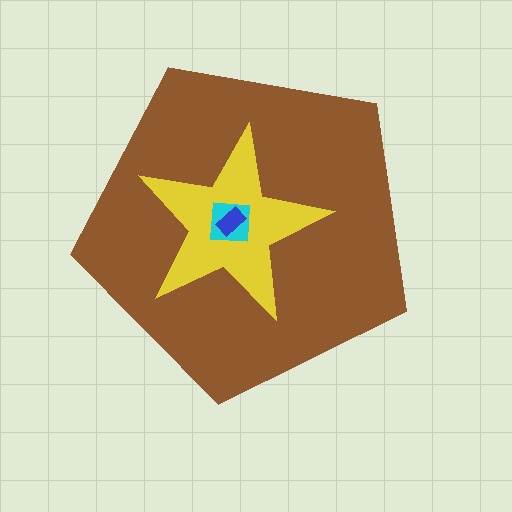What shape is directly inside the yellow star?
The cyan square.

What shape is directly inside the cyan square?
The blue rectangle.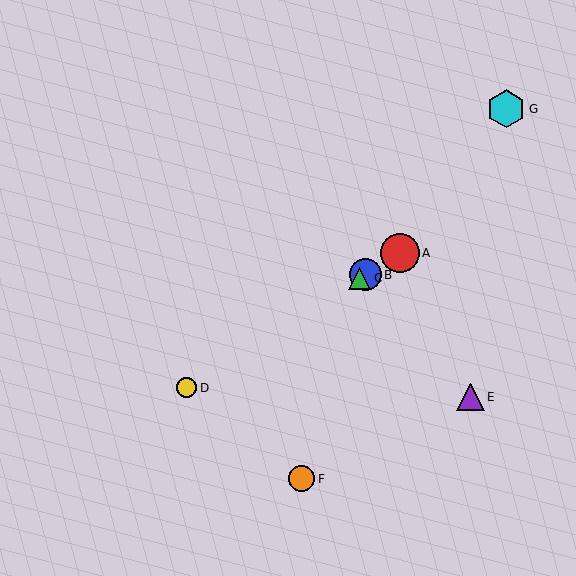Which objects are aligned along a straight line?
Objects A, B, C, D are aligned along a straight line.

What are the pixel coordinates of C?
Object C is at (359, 278).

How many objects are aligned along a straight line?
4 objects (A, B, C, D) are aligned along a straight line.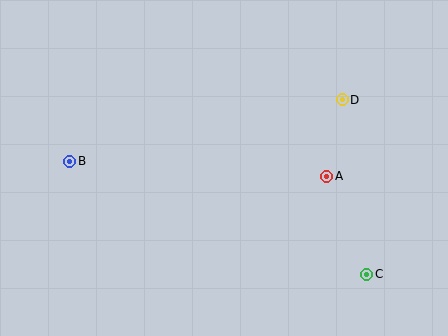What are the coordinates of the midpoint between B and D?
The midpoint between B and D is at (206, 131).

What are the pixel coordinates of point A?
Point A is at (327, 176).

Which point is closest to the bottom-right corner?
Point C is closest to the bottom-right corner.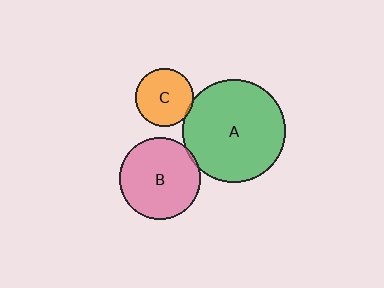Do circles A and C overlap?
Yes.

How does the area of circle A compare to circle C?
Approximately 3.1 times.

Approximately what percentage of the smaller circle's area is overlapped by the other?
Approximately 5%.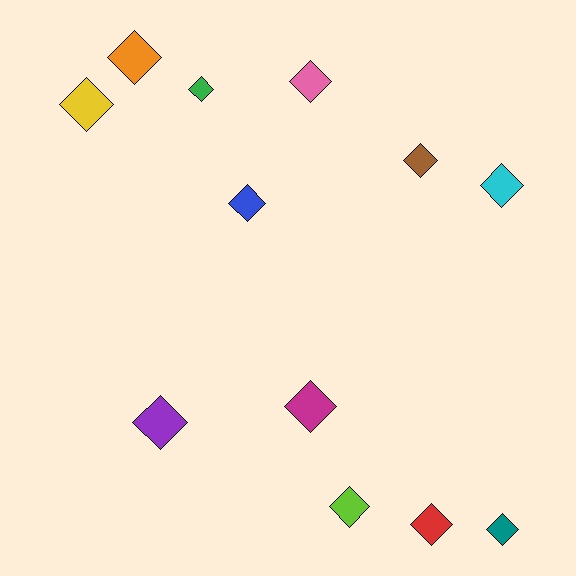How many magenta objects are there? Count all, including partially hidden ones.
There is 1 magenta object.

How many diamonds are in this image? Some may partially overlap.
There are 12 diamonds.